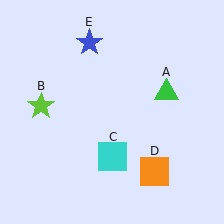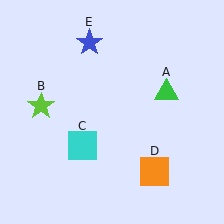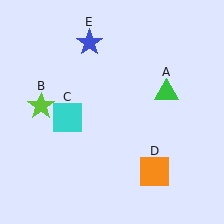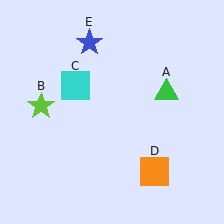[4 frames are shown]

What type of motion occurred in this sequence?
The cyan square (object C) rotated clockwise around the center of the scene.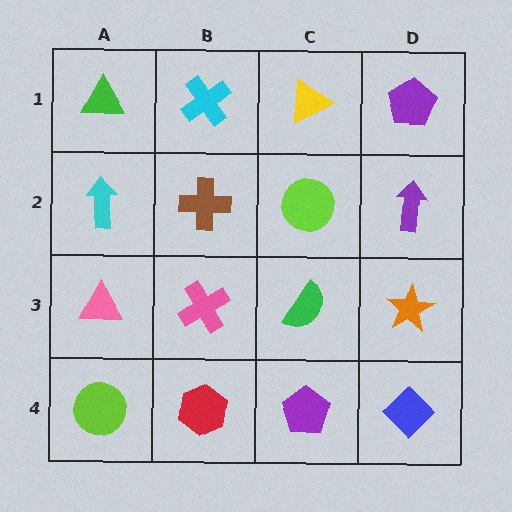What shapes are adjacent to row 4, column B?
A pink cross (row 3, column B), a lime circle (row 4, column A), a purple pentagon (row 4, column C).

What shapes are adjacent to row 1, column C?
A lime circle (row 2, column C), a cyan cross (row 1, column B), a purple pentagon (row 1, column D).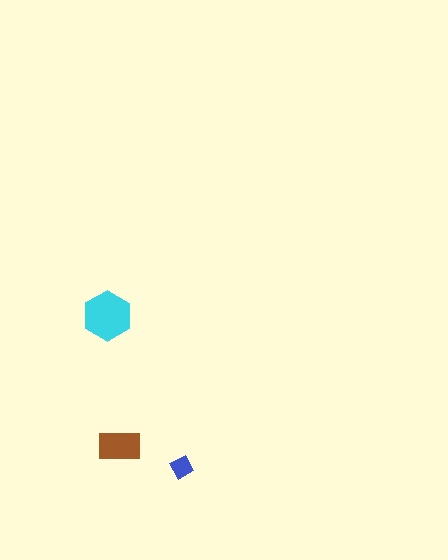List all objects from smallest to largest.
The blue diamond, the brown rectangle, the cyan hexagon.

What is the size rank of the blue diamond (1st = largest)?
3rd.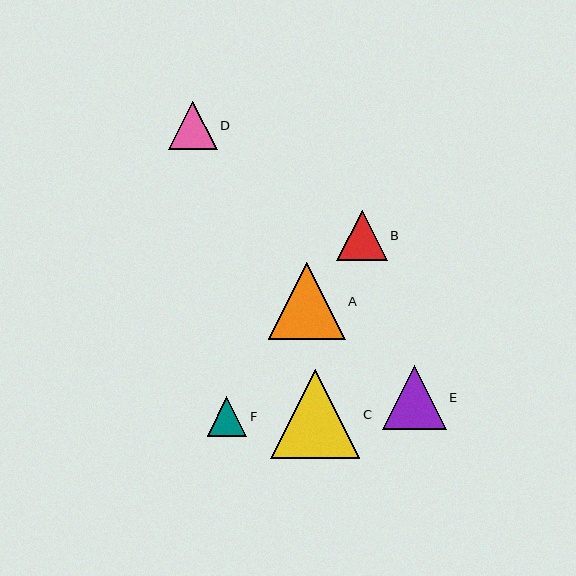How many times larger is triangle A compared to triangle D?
Triangle A is approximately 1.6 times the size of triangle D.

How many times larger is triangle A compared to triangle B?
Triangle A is approximately 1.5 times the size of triangle B.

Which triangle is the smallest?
Triangle F is the smallest with a size of approximately 39 pixels.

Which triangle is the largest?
Triangle C is the largest with a size of approximately 89 pixels.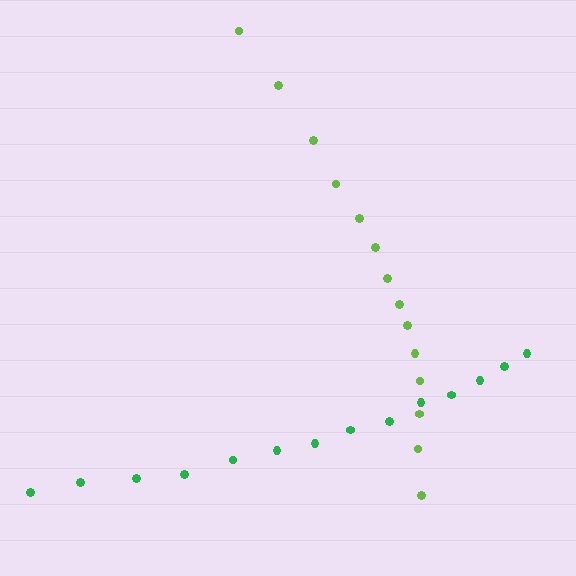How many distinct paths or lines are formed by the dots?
There are 2 distinct paths.